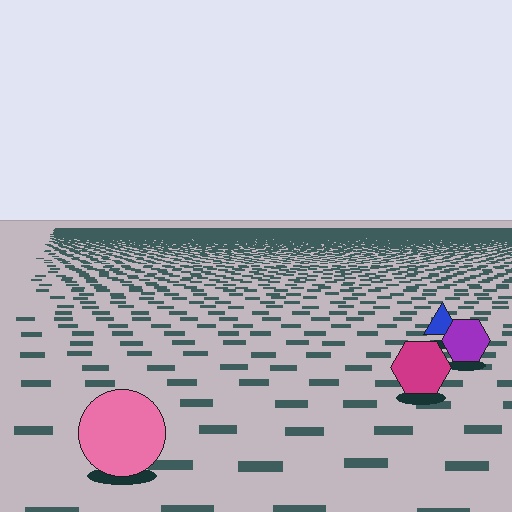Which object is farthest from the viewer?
The blue triangle is farthest from the viewer. It appears smaller and the ground texture around it is denser.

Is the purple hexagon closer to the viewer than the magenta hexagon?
No. The magenta hexagon is closer — you can tell from the texture gradient: the ground texture is coarser near it.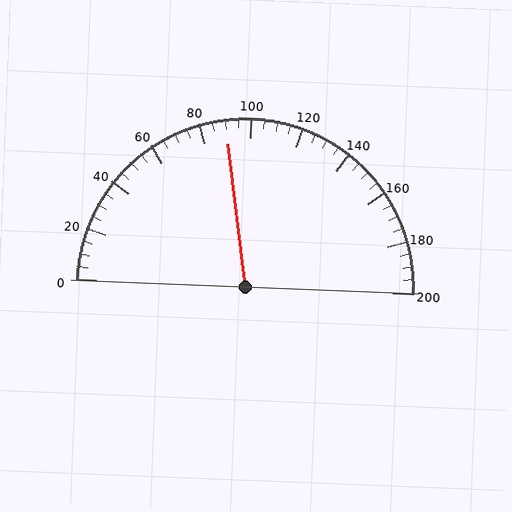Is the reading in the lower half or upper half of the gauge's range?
The reading is in the lower half of the range (0 to 200).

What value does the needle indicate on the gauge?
The needle indicates approximately 90.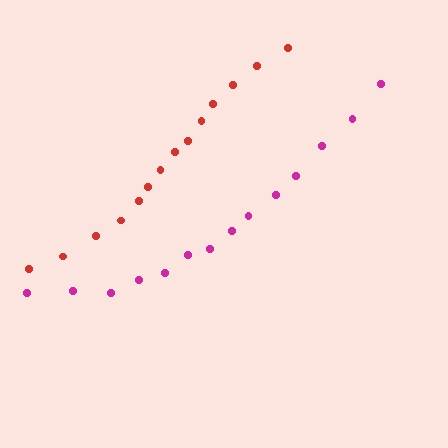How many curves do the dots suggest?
There are 2 distinct paths.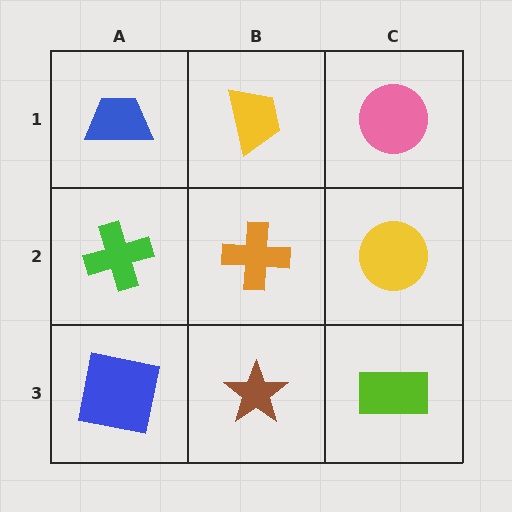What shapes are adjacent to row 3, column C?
A yellow circle (row 2, column C), a brown star (row 3, column B).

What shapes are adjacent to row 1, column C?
A yellow circle (row 2, column C), a yellow trapezoid (row 1, column B).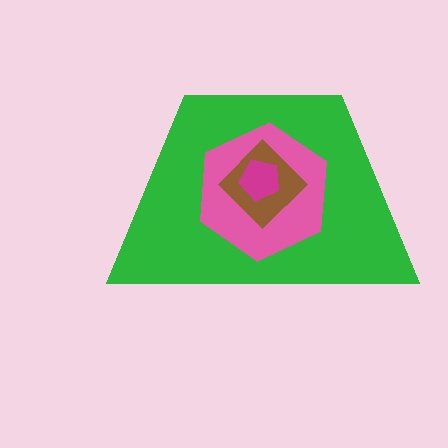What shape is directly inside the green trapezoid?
The pink hexagon.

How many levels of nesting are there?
4.